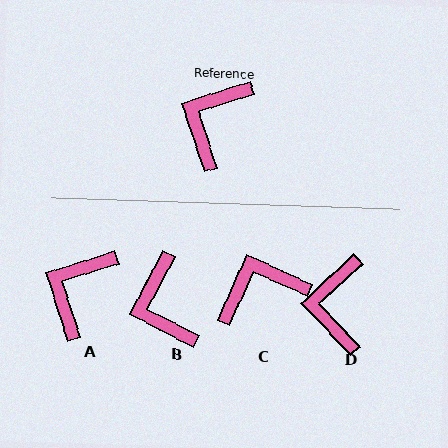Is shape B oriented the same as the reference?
No, it is off by about 45 degrees.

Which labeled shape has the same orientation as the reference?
A.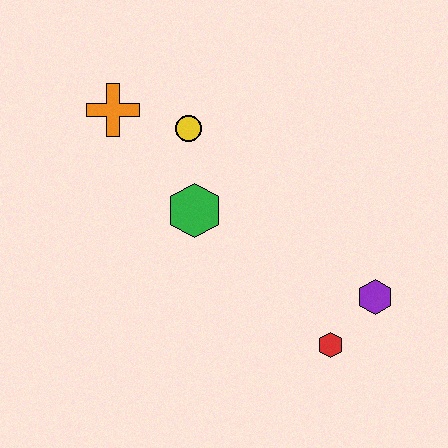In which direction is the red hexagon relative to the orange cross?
The red hexagon is below the orange cross.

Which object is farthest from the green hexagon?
The purple hexagon is farthest from the green hexagon.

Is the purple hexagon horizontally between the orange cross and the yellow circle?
No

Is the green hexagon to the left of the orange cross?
No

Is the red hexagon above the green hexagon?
No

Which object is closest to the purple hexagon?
The red hexagon is closest to the purple hexagon.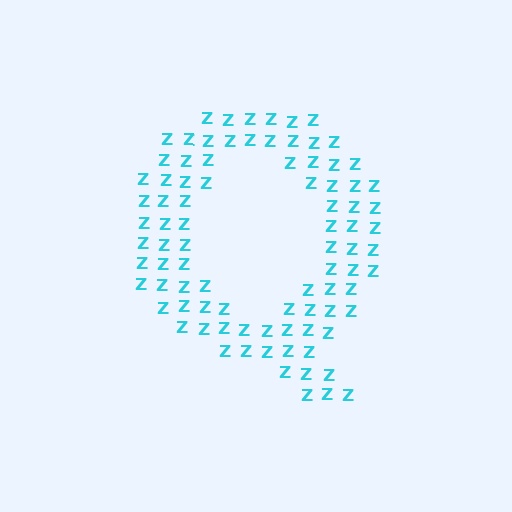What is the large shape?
The large shape is the letter Q.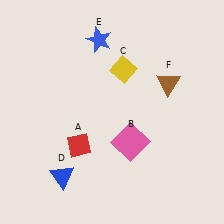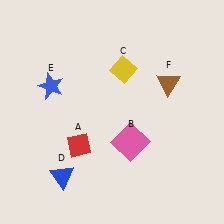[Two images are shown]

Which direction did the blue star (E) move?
The blue star (E) moved left.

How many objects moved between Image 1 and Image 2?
1 object moved between the two images.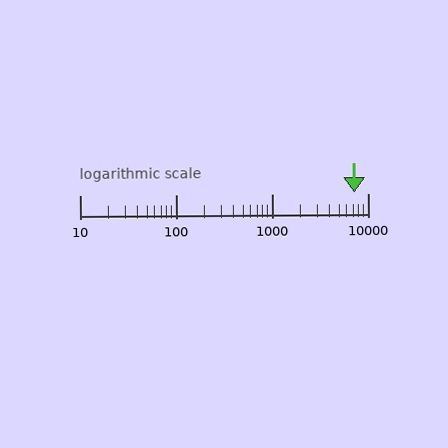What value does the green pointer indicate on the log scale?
The pointer indicates approximately 7300.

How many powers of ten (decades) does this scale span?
The scale spans 3 decades, from 10 to 10000.